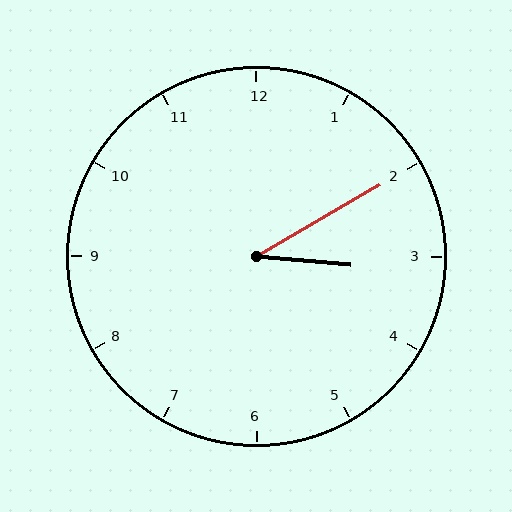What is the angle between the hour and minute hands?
Approximately 35 degrees.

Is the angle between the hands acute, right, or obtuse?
It is acute.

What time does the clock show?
3:10.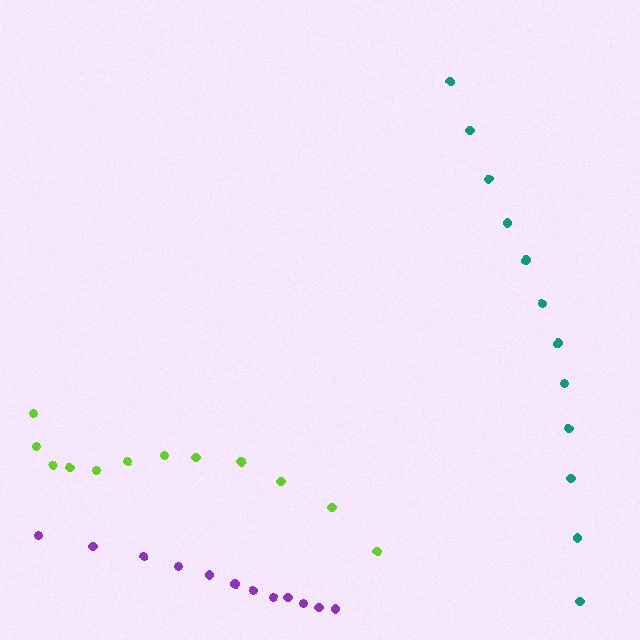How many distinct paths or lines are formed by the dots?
There are 3 distinct paths.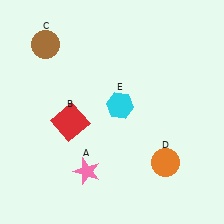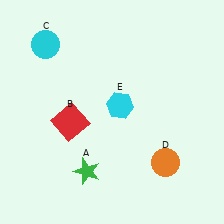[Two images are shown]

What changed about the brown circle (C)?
In Image 1, C is brown. In Image 2, it changed to cyan.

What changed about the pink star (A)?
In Image 1, A is pink. In Image 2, it changed to green.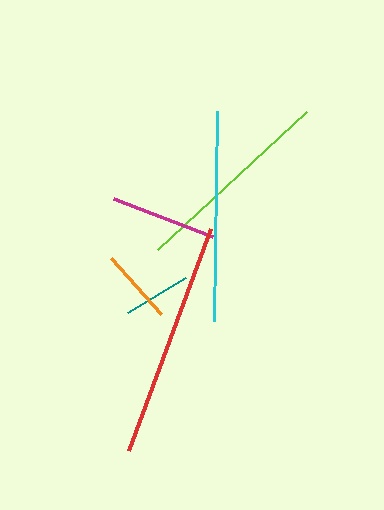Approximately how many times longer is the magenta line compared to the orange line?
The magenta line is approximately 1.4 times the length of the orange line.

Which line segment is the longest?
The red line is the longest at approximately 237 pixels.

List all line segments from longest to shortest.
From longest to shortest: red, cyan, lime, magenta, orange, teal.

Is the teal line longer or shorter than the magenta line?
The magenta line is longer than the teal line.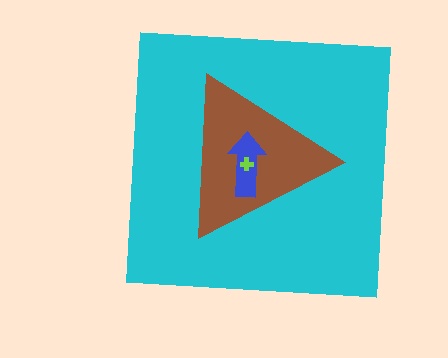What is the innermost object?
The lime cross.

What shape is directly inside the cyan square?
The brown triangle.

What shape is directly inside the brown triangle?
The blue arrow.